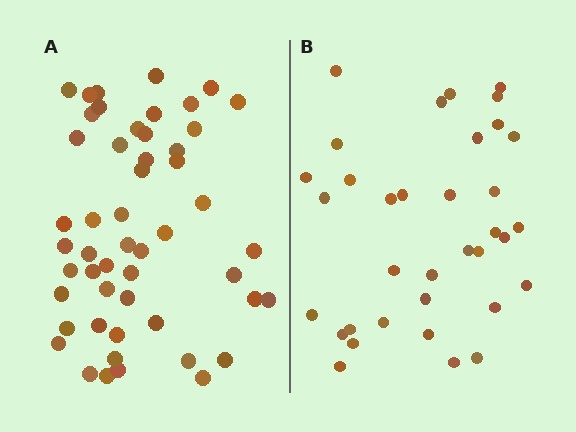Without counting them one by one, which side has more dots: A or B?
Region A (the left region) has more dots.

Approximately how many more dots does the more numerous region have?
Region A has approximately 15 more dots than region B.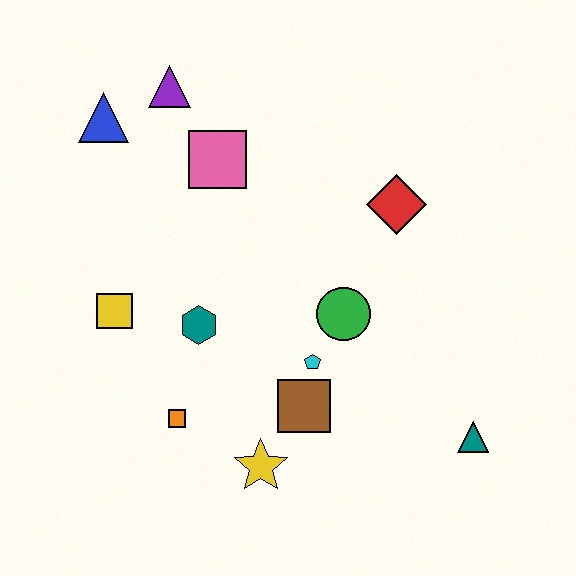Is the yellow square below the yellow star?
No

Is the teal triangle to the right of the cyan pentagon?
Yes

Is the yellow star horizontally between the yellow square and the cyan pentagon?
Yes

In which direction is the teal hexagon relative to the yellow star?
The teal hexagon is above the yellow star.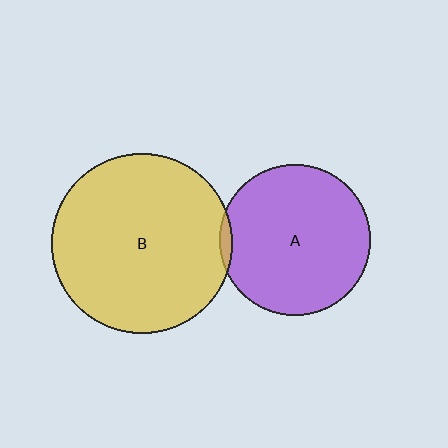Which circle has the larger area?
Circle B (yellow).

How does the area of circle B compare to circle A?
Approximately 1.4 times.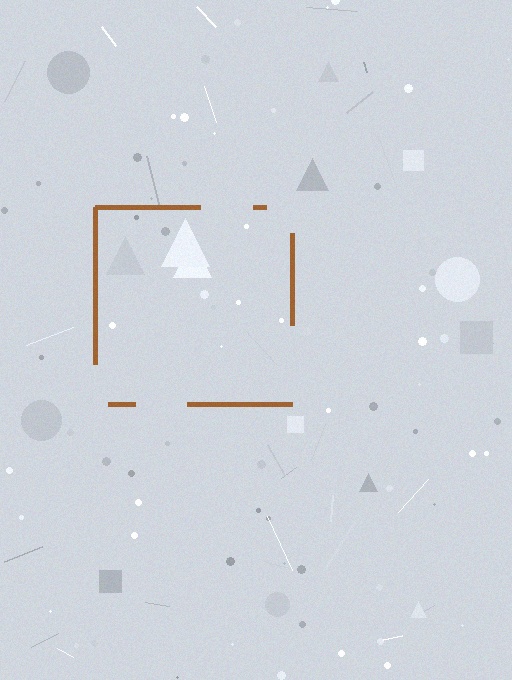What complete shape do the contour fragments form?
The contour fragments form a square.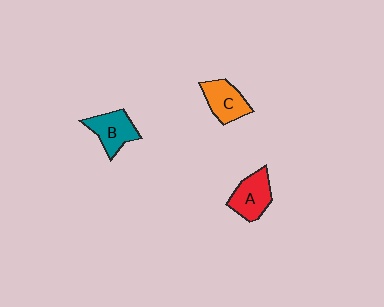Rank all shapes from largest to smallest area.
From largest to smallest: A (red), B (teal), C (orange).